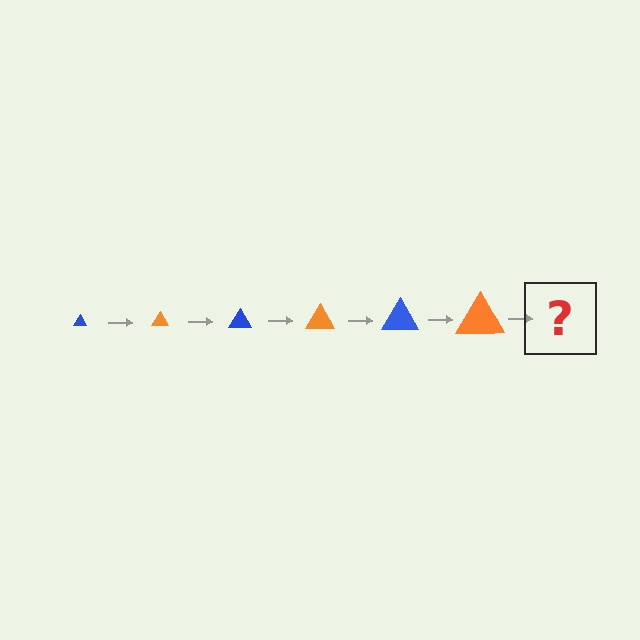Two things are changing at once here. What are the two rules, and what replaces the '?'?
The two rules are that the triangle grows larger each step and the color cycles through blue and orange. The '?' should be a blue triangle, larger than the previous one.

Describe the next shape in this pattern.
It should be a blue triangle, larger than the previous one.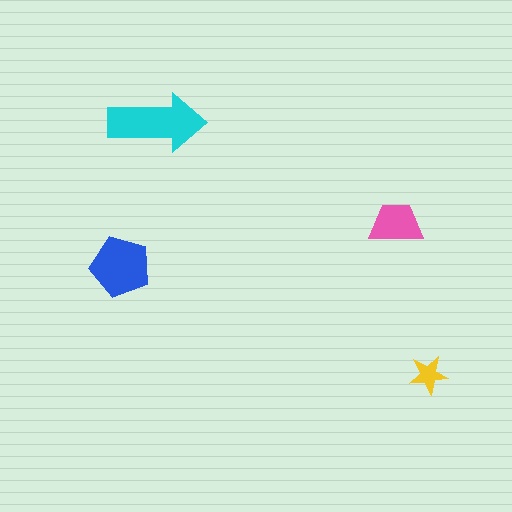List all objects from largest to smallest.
The cyan arrow, the blue pentagon, the pink trapezoid, the yellow star.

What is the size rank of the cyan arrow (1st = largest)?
1st.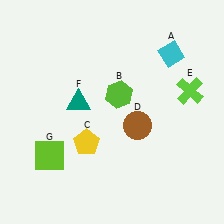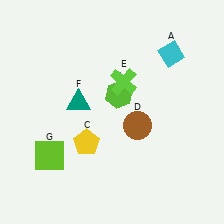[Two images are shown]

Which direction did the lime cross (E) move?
The lime cross (E) moved left.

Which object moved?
The lime cross (E) moved left.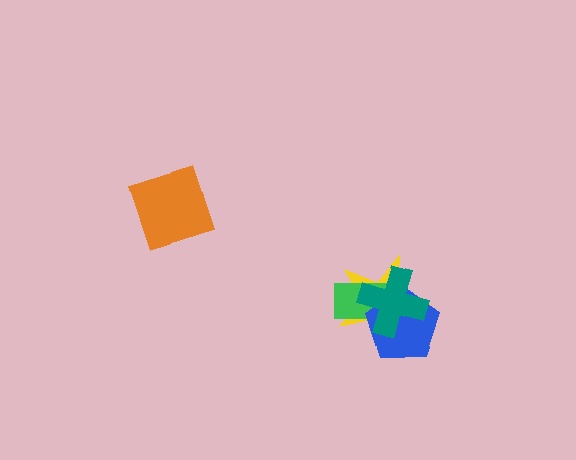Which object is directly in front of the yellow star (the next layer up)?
The green rectangle is directly in front of the yellow star.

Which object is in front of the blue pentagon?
The teal cross is in front of the blue pentagon.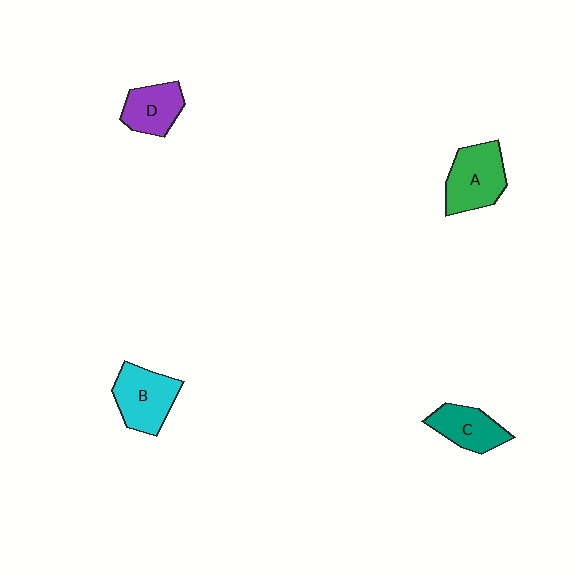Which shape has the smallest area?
Shape D (purple).